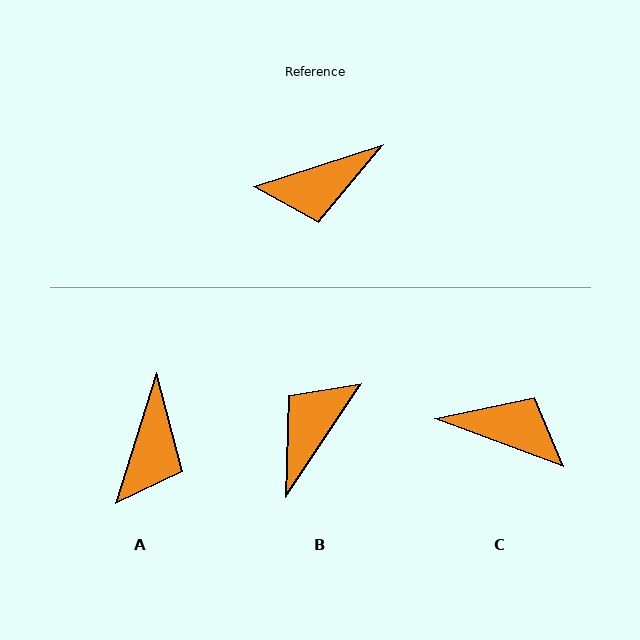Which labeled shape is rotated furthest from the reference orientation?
C, about 142 degrees away.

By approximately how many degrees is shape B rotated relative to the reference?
Approximately 142 degrees clockwise.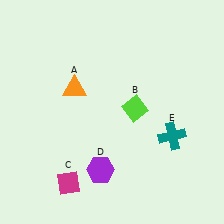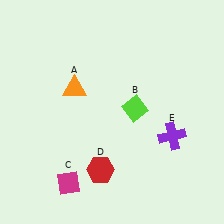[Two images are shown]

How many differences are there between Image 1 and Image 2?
There are 2 differences between the two images.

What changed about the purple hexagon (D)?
In Image 1, D is purple. In Image 2, it changed to red.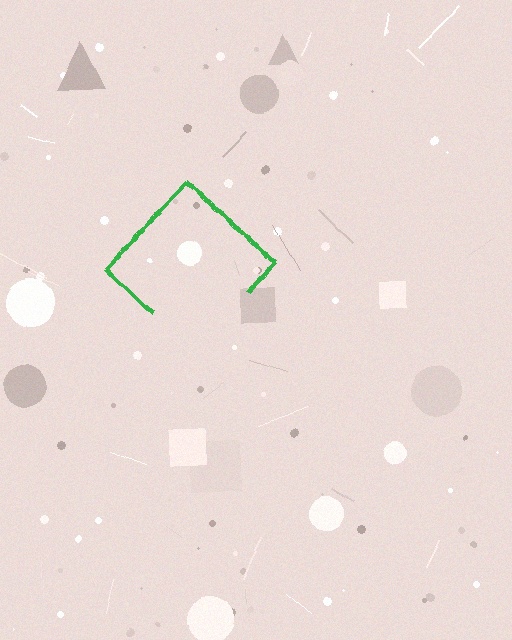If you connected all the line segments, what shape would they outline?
They would outline a diamond.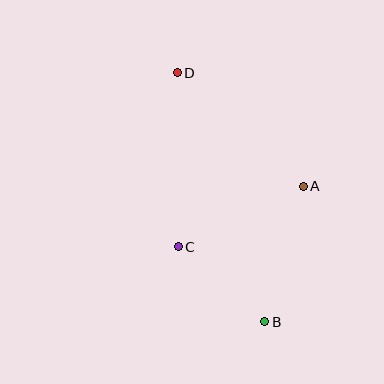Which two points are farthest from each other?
Points B and D are farthest from each other.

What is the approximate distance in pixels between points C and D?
The distance between C and D is approximately 174 pixels.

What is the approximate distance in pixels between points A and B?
The distance between A and B is approximately 140 pixels.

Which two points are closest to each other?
Points B and C are closest to each other.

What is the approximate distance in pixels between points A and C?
The distance between A and C is approximately 139 pixels.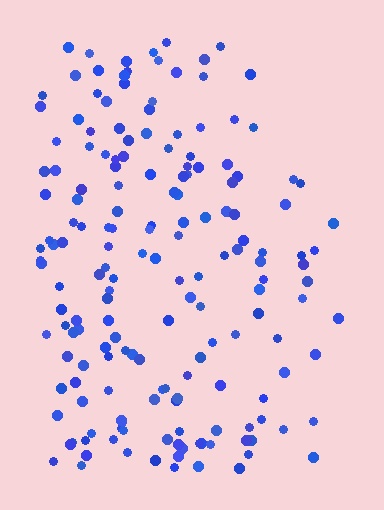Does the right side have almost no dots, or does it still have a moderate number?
Still a moderate number, just noticeably fewer than the left.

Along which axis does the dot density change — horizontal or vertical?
Horizontal.